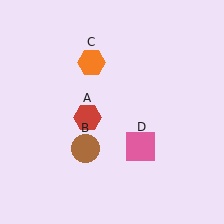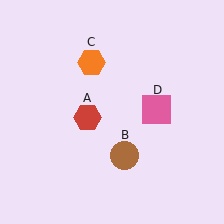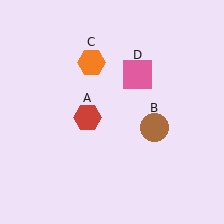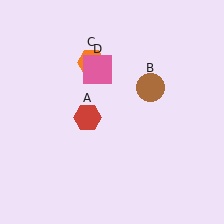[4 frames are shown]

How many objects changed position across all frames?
2 objects changed position: brown circle (object B), pink square (object D).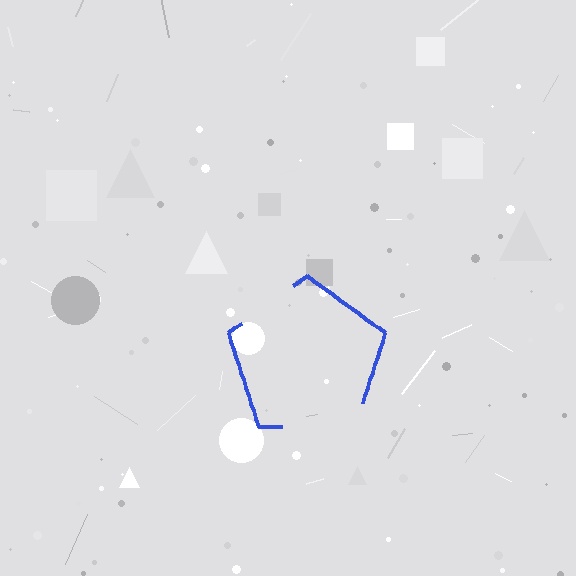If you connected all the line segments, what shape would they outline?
They would outline a pentagon.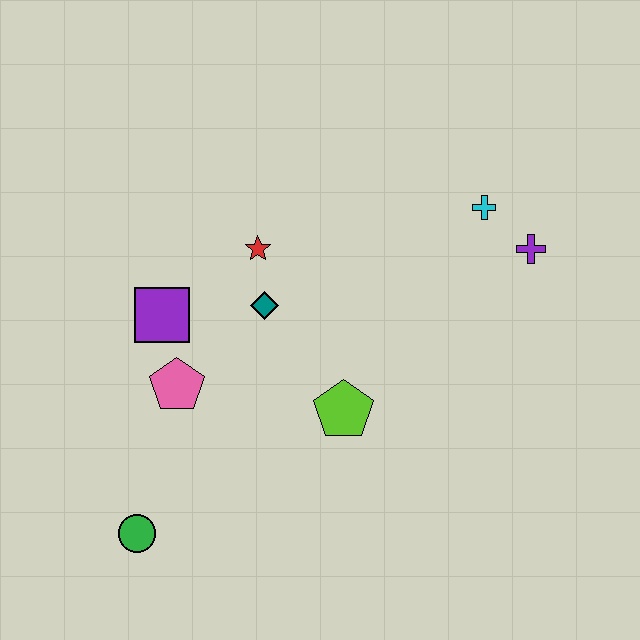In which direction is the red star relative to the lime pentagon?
The red star is above the lime pentagon.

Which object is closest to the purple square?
The pink pentagon is closest to the purple square.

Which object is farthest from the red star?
The green circle is farthest from the red star.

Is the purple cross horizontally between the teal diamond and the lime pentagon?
No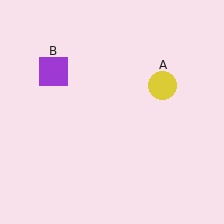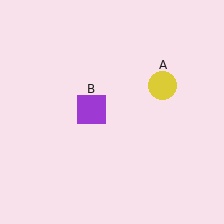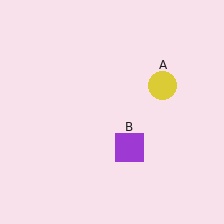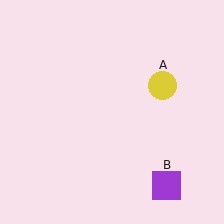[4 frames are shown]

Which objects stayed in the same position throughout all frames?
Yellow circle (object A) remained stationary.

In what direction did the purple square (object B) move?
The purple square (object B) moved down and to the right.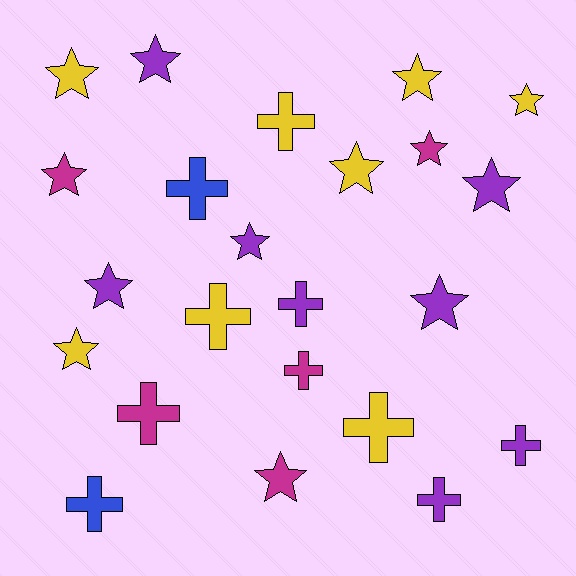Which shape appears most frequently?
Star, with 13 objects.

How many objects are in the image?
There are 23 objects.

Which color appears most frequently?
Yellow, with 8 objects.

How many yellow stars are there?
There are 5 yellow stars.